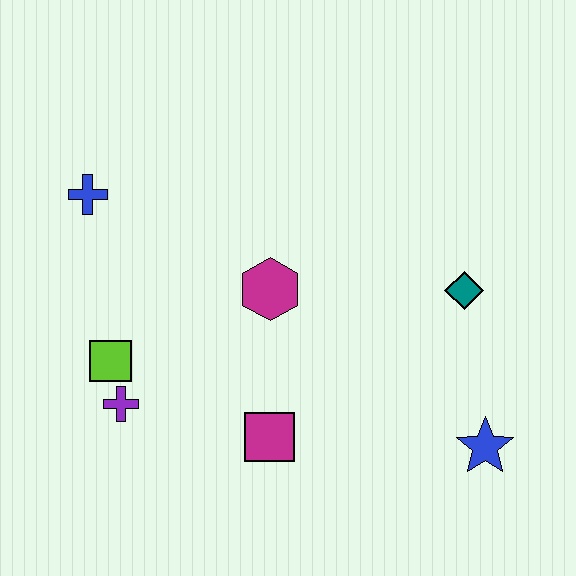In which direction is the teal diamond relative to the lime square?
The teal diamond is to the right of the lime square.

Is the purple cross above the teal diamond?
No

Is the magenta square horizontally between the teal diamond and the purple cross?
Yes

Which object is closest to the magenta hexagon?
The magenta square is closest to the magenta hexagon.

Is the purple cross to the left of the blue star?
Yes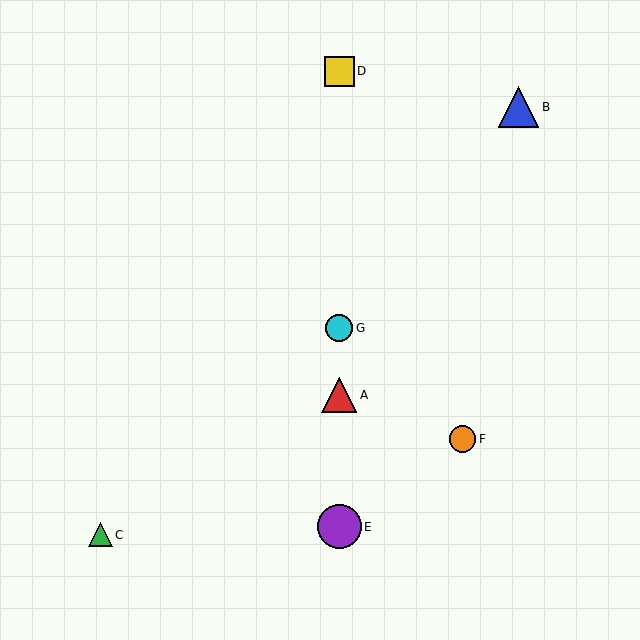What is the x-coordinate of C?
Object C is at x≈101.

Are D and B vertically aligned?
No, D is at x≈339 and B is at x≈518.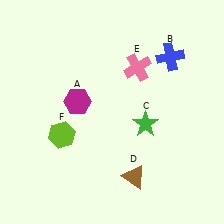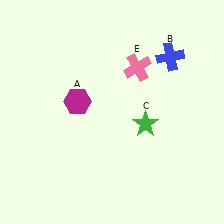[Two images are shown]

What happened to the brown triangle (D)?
The brown triangle (D) was removed in Image 2. It was in the bottom-right area of Image 1.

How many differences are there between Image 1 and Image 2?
There are 2 differences between the two images.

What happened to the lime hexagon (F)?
The lime hexagon (F) was removed in Image 2. It was in the bottom-left area of Image 1.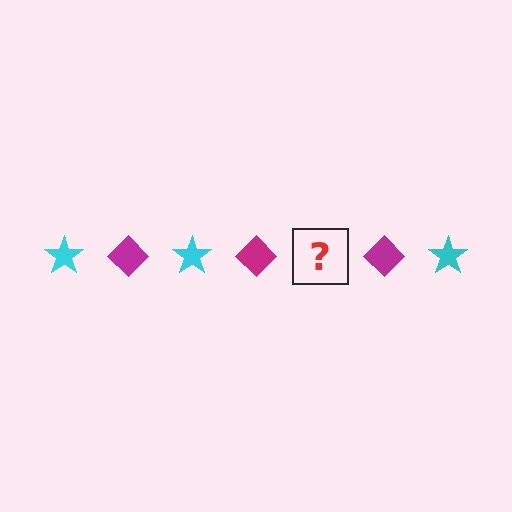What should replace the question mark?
The question mark should be replaced with a cyan star.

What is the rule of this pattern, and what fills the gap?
The rule is that the pattern alternates between cyan star and magenta diamond. The gap should be filled with a cyan star.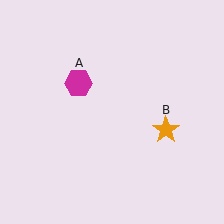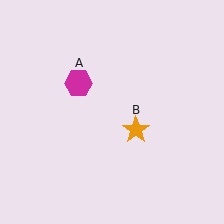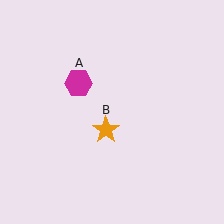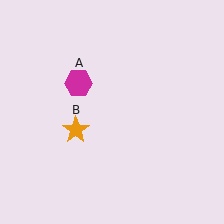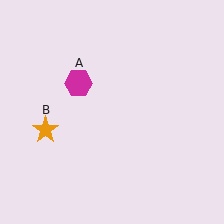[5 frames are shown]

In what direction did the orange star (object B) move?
The orange star (object B) moved left.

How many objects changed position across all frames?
1 object changed position: orange star (object B).